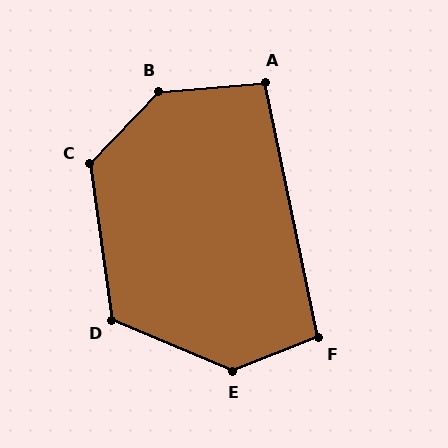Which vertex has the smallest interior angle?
A, at approximately 97 degrees.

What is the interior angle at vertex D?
Approximately 121 degrees (obtuse).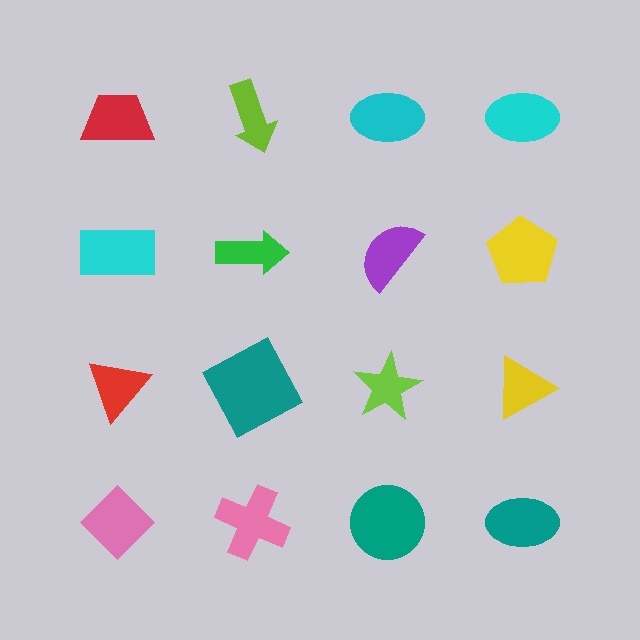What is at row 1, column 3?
A cyan ellipse.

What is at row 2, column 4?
A yellow pentagon.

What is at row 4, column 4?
A teal ellipse.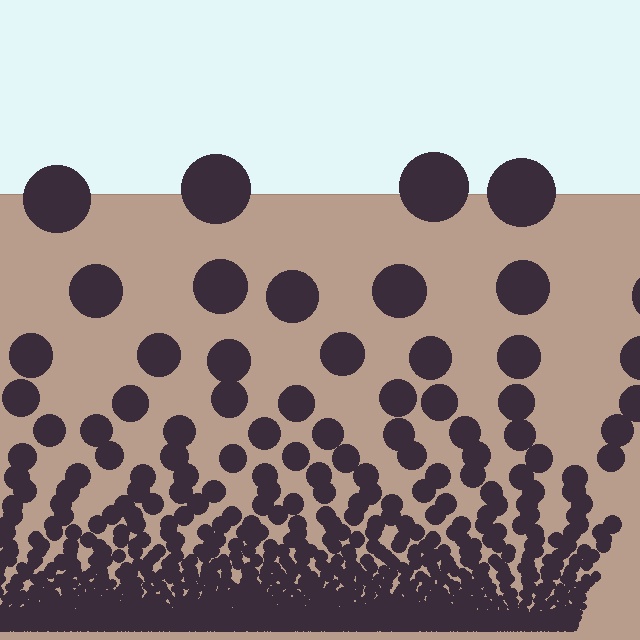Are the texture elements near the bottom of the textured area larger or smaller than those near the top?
Smaller. The gradient is inverted — elements near the bottom are smaller and denser.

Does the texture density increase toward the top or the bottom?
Density increases toward the bottom.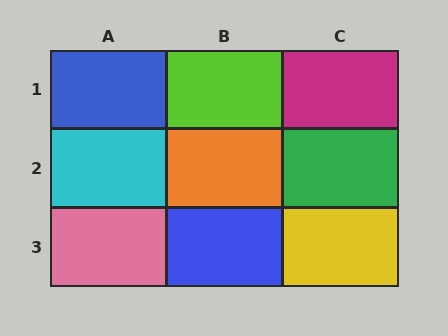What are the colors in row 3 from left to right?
Pink, blue, yellow.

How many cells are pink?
1 cell is pink.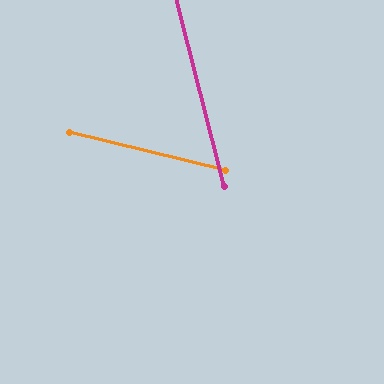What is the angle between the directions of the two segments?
Approximately 62 degrees.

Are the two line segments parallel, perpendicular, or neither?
Neither parallel nor perpendicular — they differ by about 62°.